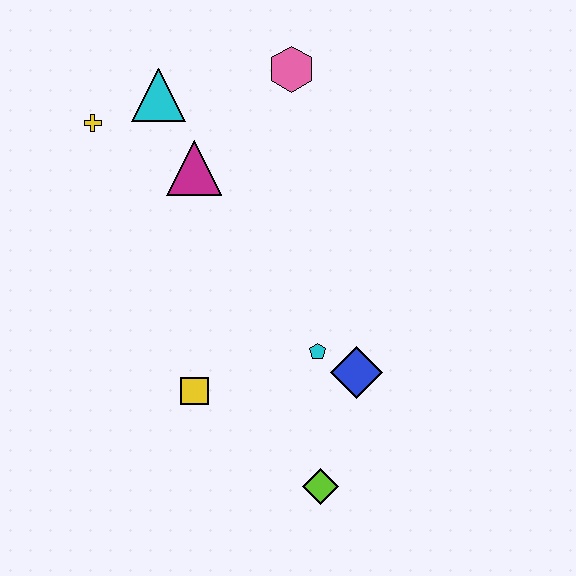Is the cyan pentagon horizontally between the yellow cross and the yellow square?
No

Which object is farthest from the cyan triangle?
The lime diamond is farthest from the cyan triangle.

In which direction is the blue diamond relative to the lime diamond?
The blue diamond is above the lime diamond.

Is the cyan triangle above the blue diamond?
Yes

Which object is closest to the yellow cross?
The cyan triangle is closest to the yellow cross.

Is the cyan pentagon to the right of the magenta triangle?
Yes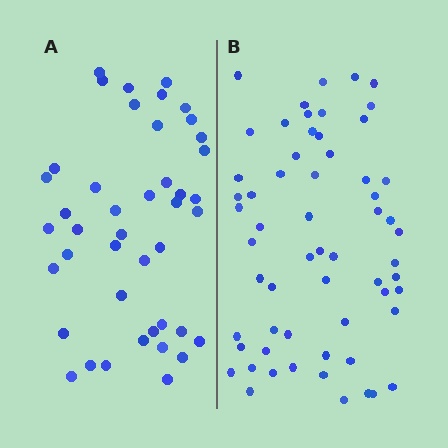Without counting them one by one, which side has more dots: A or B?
Region B (the right region) has more dots.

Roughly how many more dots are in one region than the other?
Region B has approximately 15 more dots than region A.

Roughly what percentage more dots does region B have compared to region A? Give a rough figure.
About 40% more.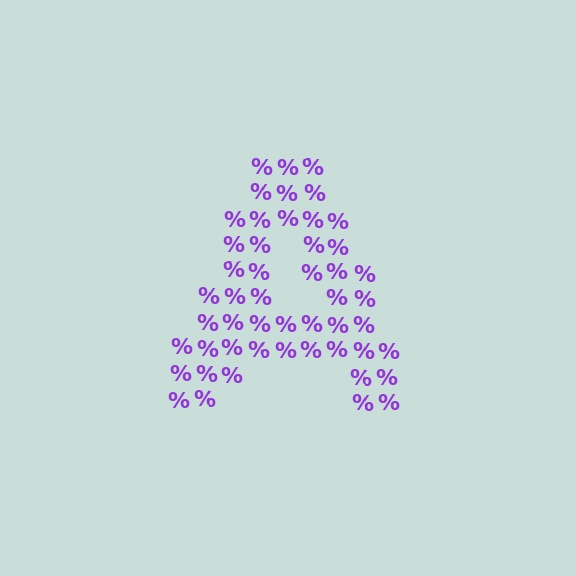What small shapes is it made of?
It is made of small percent signs.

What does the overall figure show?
The overall figure shows the letter A.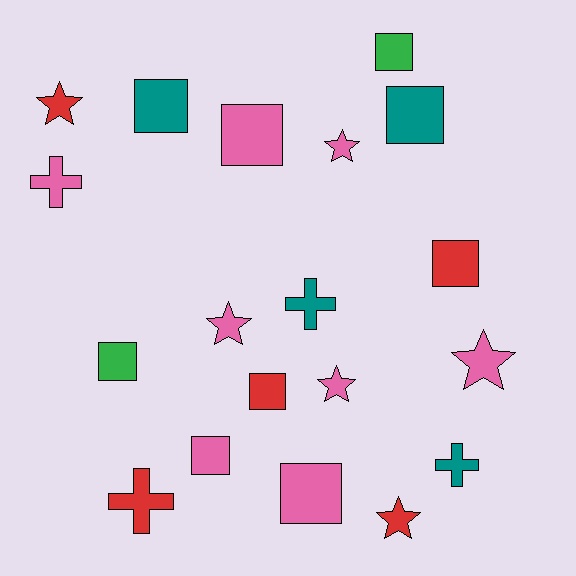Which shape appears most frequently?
Square, with 9 objects.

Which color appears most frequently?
Pink, with 8 objects.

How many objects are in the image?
There are 19 objects.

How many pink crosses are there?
There is 1 pink cross.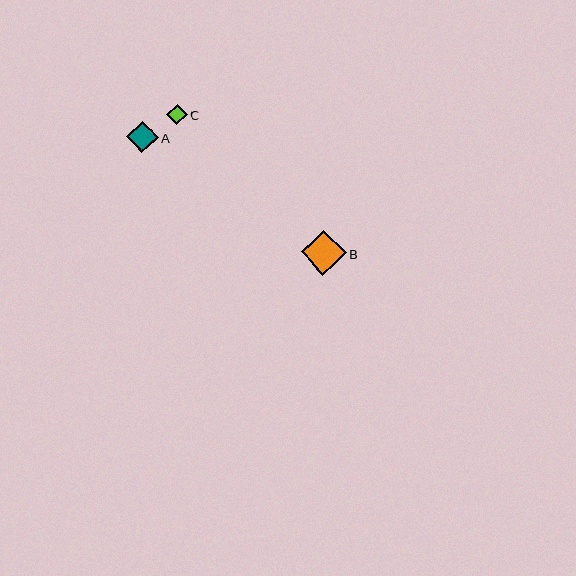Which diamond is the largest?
Diamond B is the largest with a size of approximately 45 pixels.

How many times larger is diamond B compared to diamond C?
Diamond B is approximately 2.2 times the size of diamond C.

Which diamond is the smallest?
Diamond C is the smallest with a size of approximately 21 pixels.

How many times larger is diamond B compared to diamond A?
Diamond B is approximately 1.4 times the size of diamond A.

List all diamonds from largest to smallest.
From largest to smallest: B, A, C.